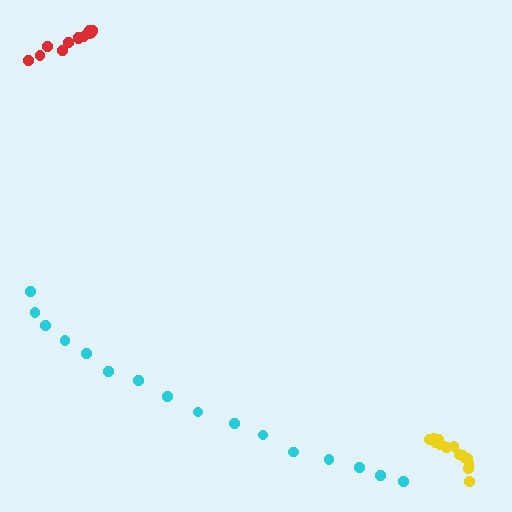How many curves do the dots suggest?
There are 3 distinct paths.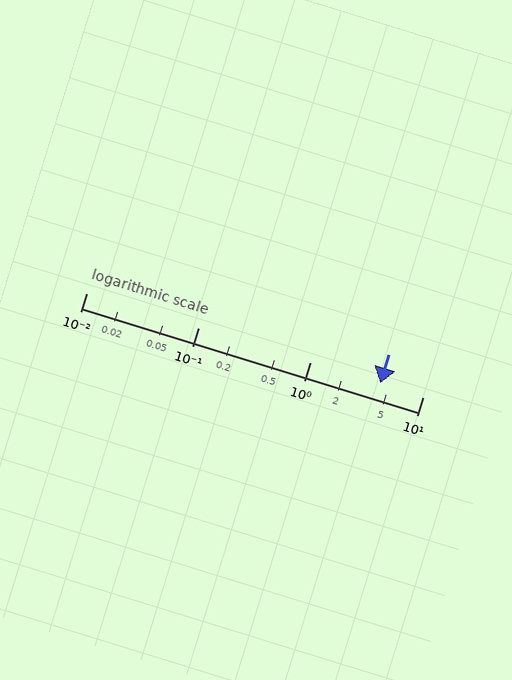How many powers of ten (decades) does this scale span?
The scale spans 3 decades, from 0.01 to 10.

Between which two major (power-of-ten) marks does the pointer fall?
The pointer is between 1 and 10.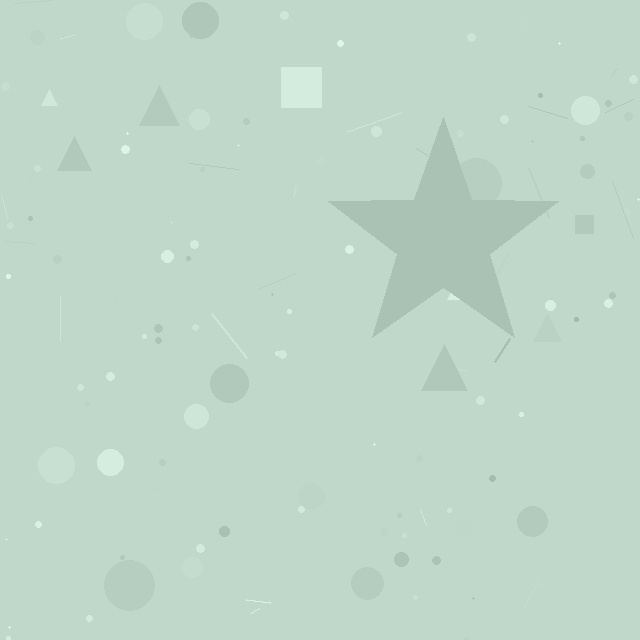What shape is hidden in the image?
A star is hidden in the image.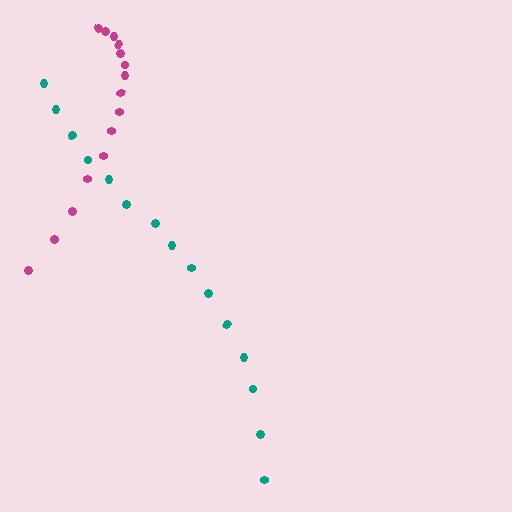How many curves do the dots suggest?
There are 2 distinct paths.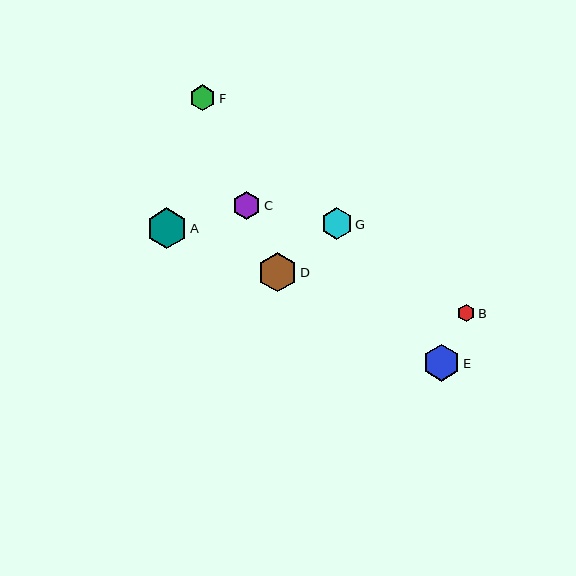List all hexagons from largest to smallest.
From largest to smallest: A, D, E, G, C, F, B.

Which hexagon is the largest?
Hexagon A is the largest with a size of approximately 41 pixels.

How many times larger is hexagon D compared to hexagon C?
Hexagon D is approximately 1.4 times the size of hexagon C.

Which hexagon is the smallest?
Hexagon B is the smallest with a size of approximately 18 pixels.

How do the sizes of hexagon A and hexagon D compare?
Hexagon A and hexagon D are approximately the same size.